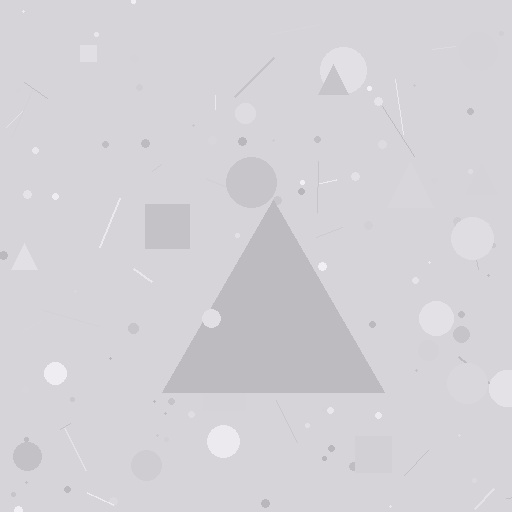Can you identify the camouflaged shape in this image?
The camouflaged shape is a triangle.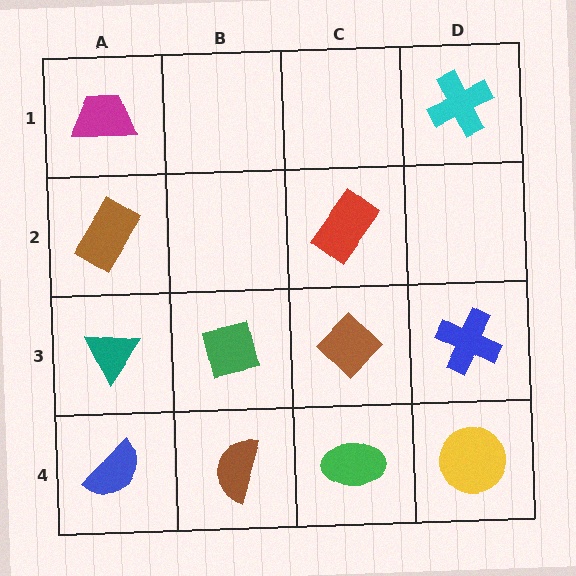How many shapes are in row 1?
2 shapes.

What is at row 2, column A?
A brown rectangle.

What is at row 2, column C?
A red rectangle.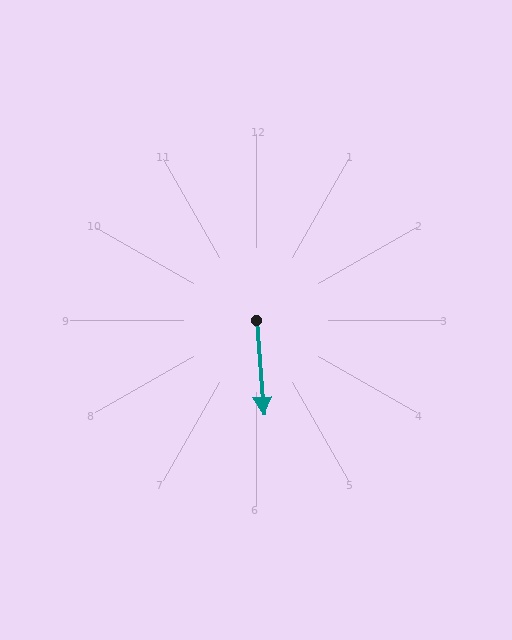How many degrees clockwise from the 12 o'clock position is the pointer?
Approximately 175 degrees.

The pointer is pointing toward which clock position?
Roughly 6 o'clock.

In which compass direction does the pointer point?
South.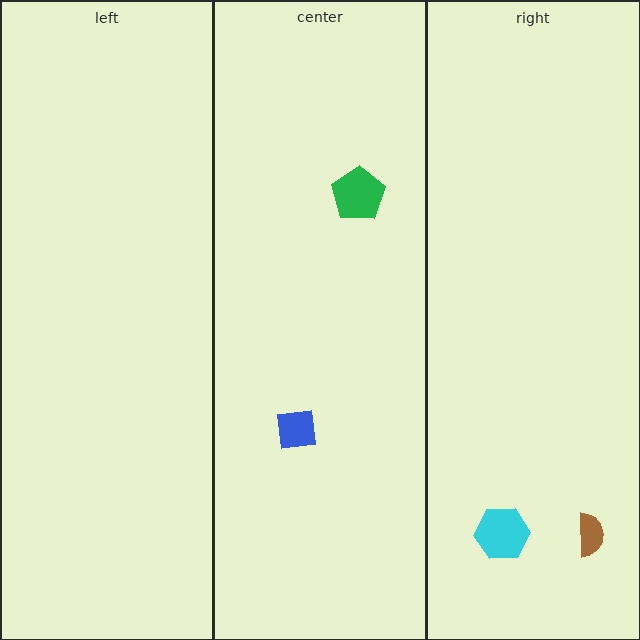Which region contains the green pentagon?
The center region.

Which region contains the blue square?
The center region.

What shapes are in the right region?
The brown semicircle, the cyan hexagon.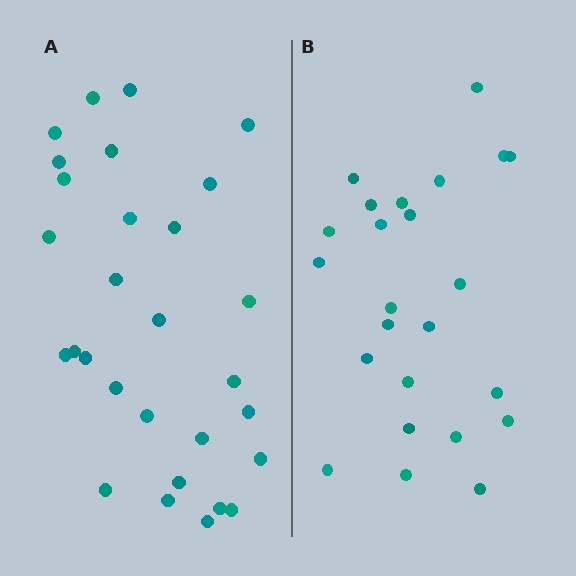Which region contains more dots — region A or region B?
Region A (the left region) has more dots.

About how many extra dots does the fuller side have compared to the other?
Region A has about 5 more dots than region B.